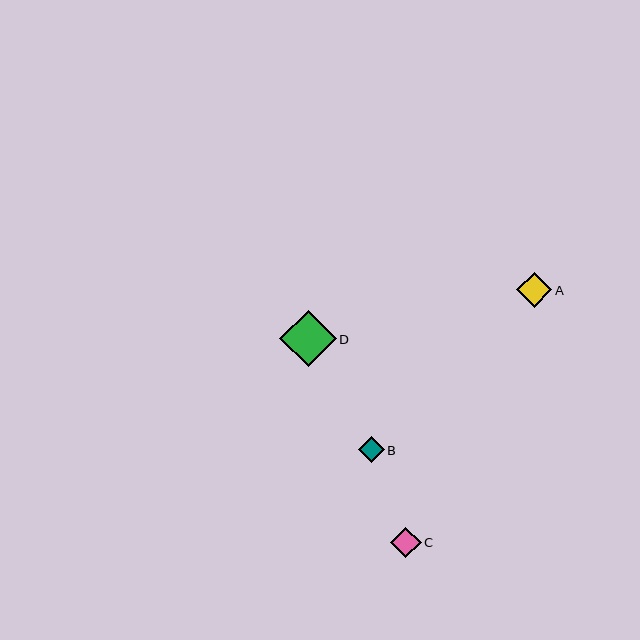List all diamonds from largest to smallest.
From largest to smallest: D, A, C, B.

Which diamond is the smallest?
Diamond B is the smallest with a size of approximately 26 pixels.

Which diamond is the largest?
Diamond D is the largest with a size of approximately 56 pixels.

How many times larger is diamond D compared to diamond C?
Diamond D is approximately 1.8 times the size of diamond C.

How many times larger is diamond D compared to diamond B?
Diamond D is approximately 2.2 times the size of diamond B.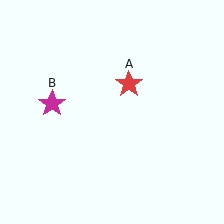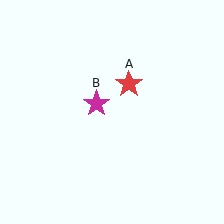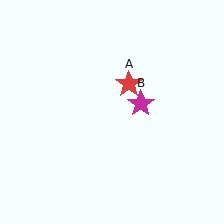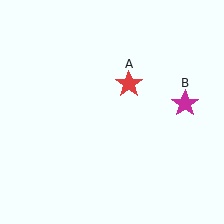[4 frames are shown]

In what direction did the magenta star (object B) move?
The magenta star (object B) moved right.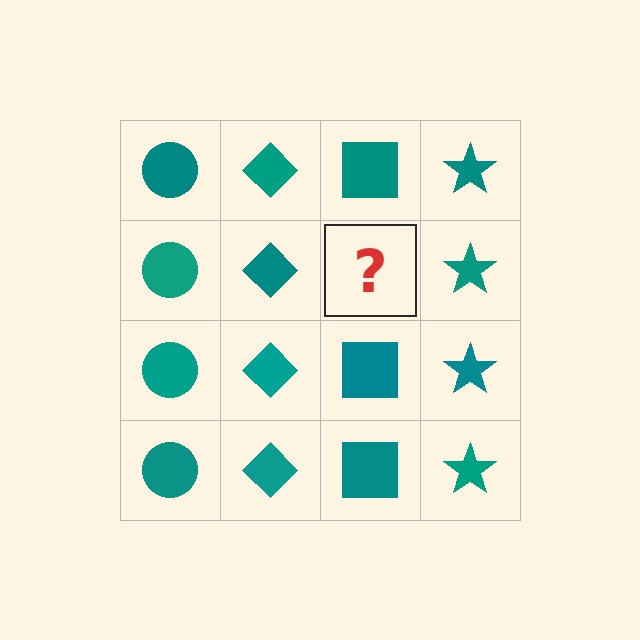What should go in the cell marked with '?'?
The missing cell should contain a teal square.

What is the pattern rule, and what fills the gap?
The rule is that each column has a consistent shape. The gap should be filled with a teal square.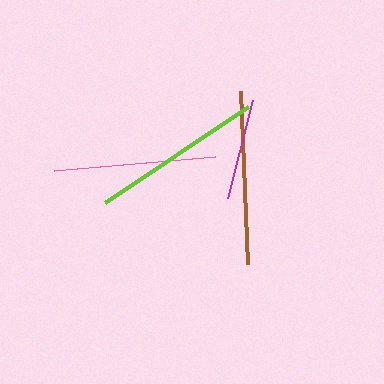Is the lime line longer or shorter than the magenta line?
The lime line is longer than the magenta line.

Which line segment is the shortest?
The magenta line is the shortest at approximately 102 pixels.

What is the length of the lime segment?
The lime segment is approximately 172 pixels long.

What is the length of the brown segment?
The brown segment is approximately 173 pixels long.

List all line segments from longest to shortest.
From longest to shortest: brown, lime, pink, magenta.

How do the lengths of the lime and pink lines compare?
The lime and pink lines are approximately the same length.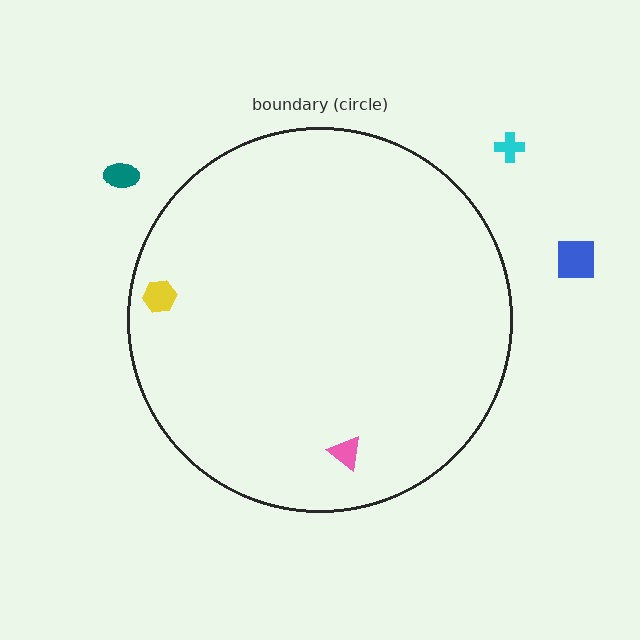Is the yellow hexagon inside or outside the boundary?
Inside.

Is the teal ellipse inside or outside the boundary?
Outside.